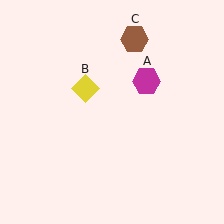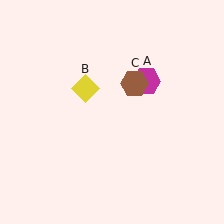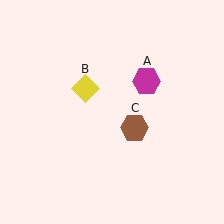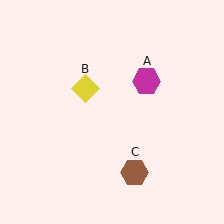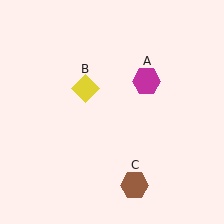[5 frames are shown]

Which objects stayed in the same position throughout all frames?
Magenta hexagon (object A) and yellow diamond (object B) remained stationary.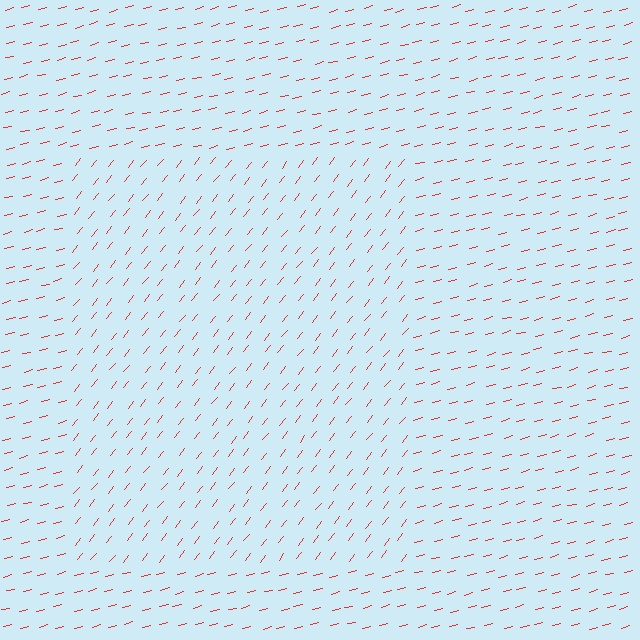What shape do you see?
I see a rectangle.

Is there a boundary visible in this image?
Yes, there is a texture boundary formed by a change in line orientation.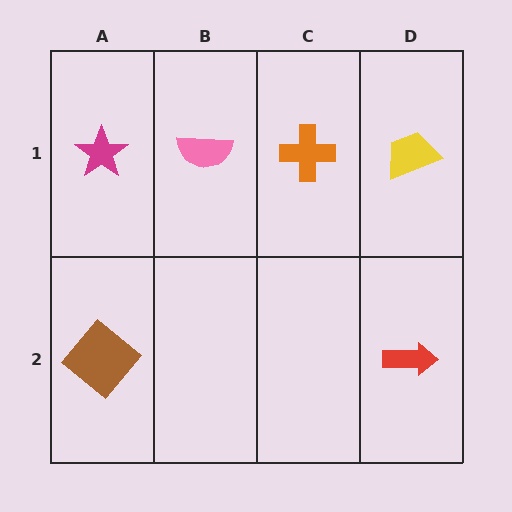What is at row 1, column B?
A pink semicircle.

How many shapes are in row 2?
2 shapes.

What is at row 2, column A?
A brown diamond.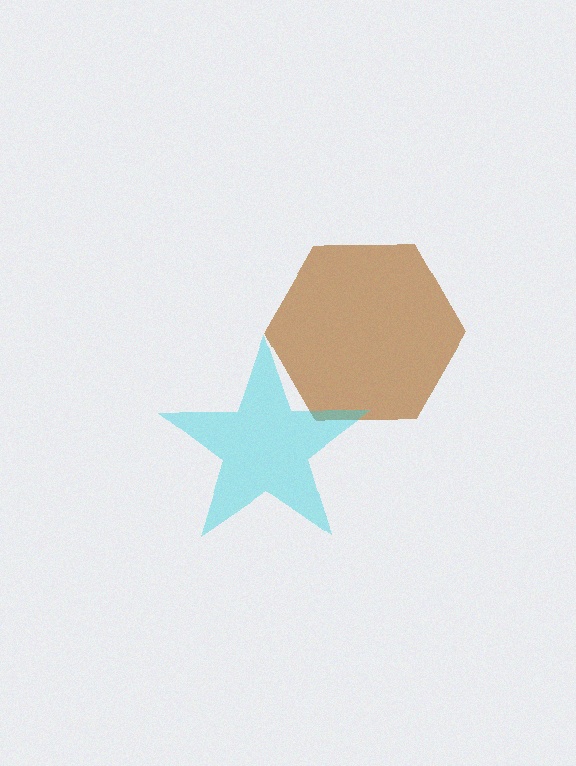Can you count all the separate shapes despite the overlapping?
Yes, there are 2 separate shapes.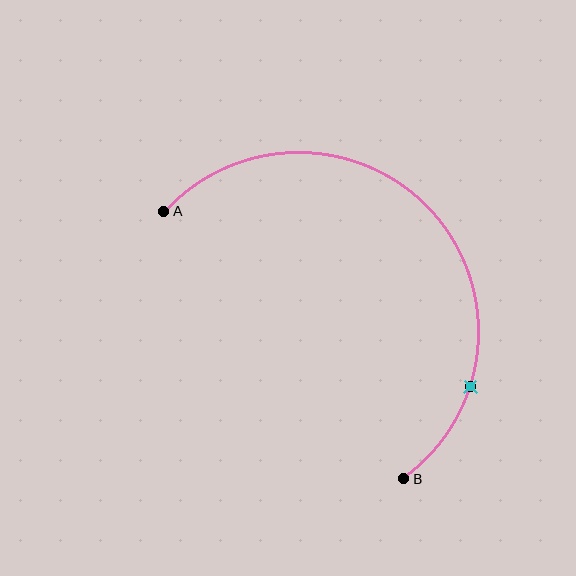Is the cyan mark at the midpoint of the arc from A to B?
No. The cyan mark lies on the arc but is closer to endpoint B. The arc midpoint would be at the point on the curve equidistant along the arc from both A and B.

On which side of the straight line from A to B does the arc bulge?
The arc bulges above and to the right of the straight line connecting A and B.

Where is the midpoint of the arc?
The arc midpoint is the point on the curve farthest from the straight line joining A and B. It sits above and to the right of that line.